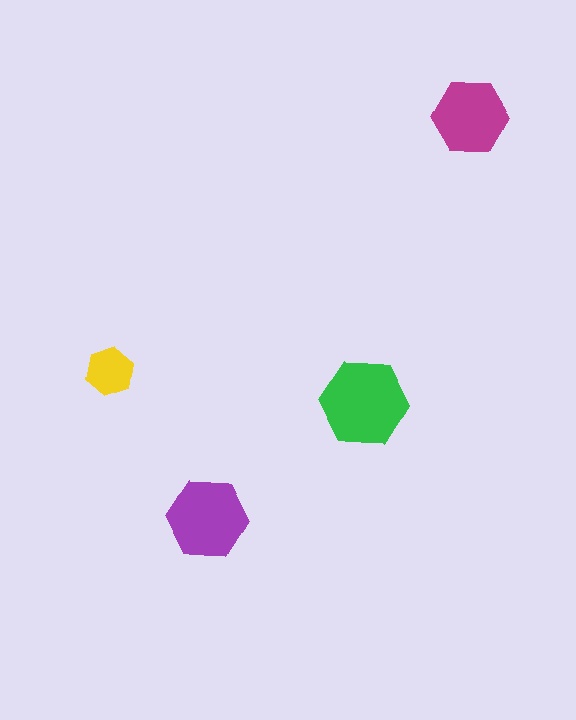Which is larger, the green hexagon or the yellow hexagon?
The green one.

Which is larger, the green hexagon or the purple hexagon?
The green one.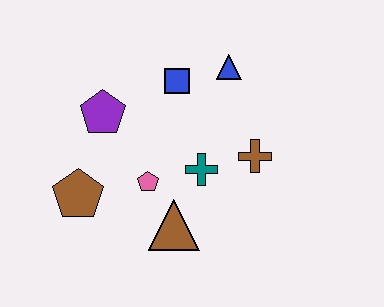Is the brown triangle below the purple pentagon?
Yes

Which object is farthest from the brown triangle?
The blue triangle is farthest from the brown triangle.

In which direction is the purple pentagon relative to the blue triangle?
The purple pentagon is to the left of the blue triangle.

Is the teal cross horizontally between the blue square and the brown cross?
Yes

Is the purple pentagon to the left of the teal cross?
Yes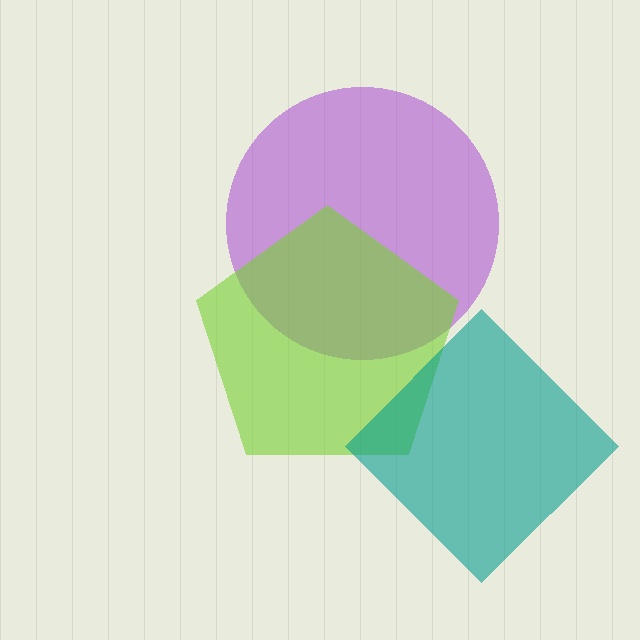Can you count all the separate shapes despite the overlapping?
Yes, there are 3 separate shapes.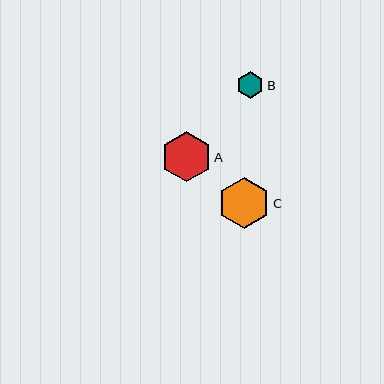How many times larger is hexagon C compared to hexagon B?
Hexagon C is approximately 2.0 times the size of hexagon B.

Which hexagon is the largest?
Hexagon C is the largest with a size of approximately 52 pixels.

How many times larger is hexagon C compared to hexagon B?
Hexagon C is approximately 2.0 times the size of hexagon B.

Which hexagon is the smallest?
Hexagon B is the smallest with a size of approximately 26 pixels.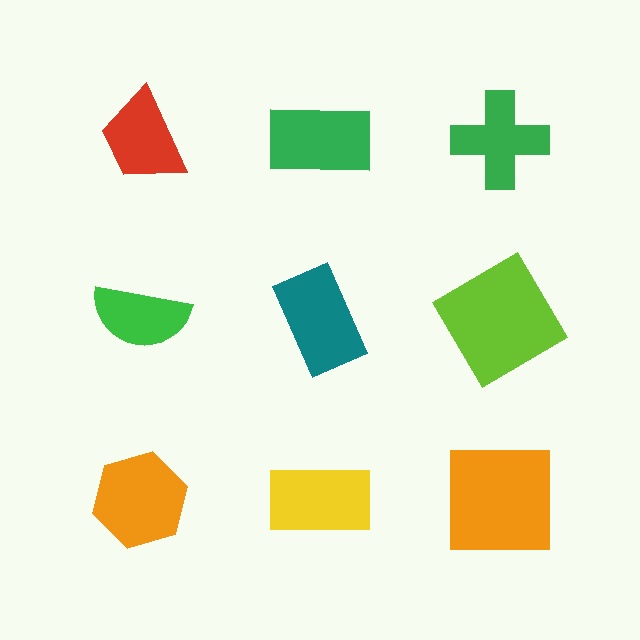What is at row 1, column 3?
A green cross.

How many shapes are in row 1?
3 shapes.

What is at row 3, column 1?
An orange hexagon.